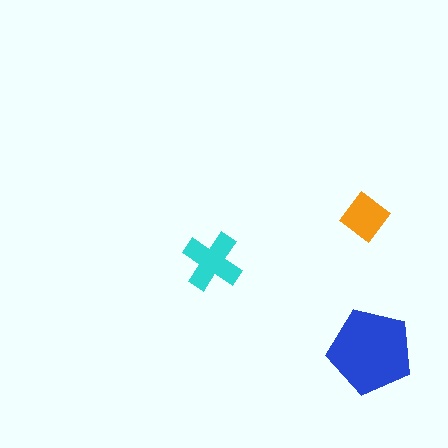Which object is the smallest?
The orange diamond.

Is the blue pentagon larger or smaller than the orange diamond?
Larger.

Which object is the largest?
The blue pentagon.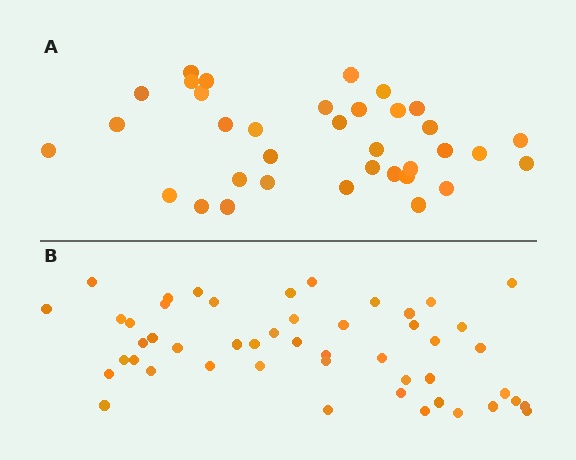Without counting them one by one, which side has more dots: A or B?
Region B (the bottom region) has more dots.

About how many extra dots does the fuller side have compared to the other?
Region B has approximately 15 more dots than region A.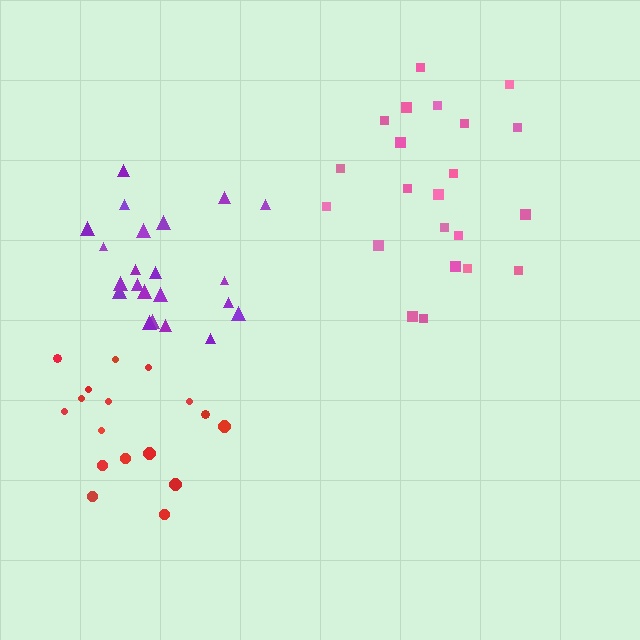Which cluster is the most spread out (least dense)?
Pink.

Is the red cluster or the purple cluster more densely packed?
Purple.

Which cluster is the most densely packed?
Purple.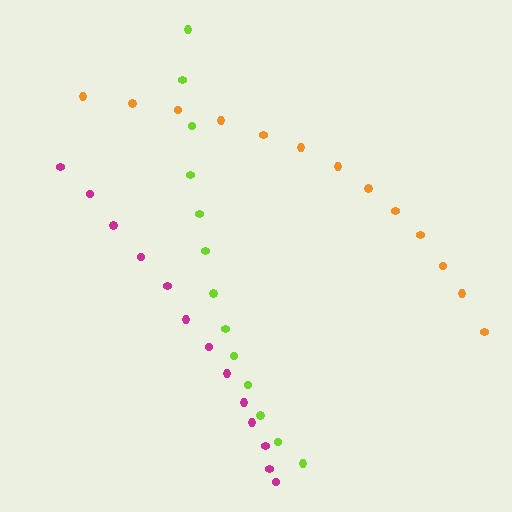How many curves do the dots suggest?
There are 3 distinct paths.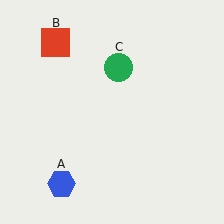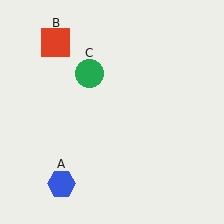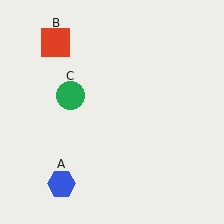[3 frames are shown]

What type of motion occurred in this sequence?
The green circle (object C) rotated counterclockwise around the center of the scene.